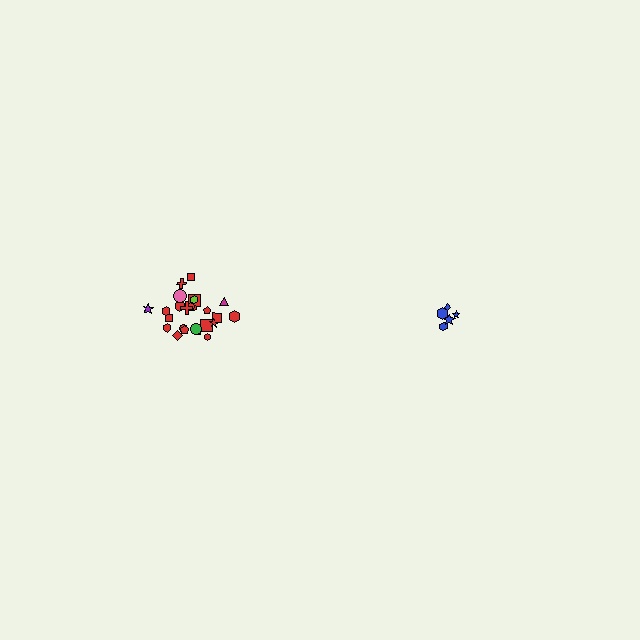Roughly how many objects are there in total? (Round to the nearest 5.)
Roughly 30 objects in total.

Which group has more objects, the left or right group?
The left group.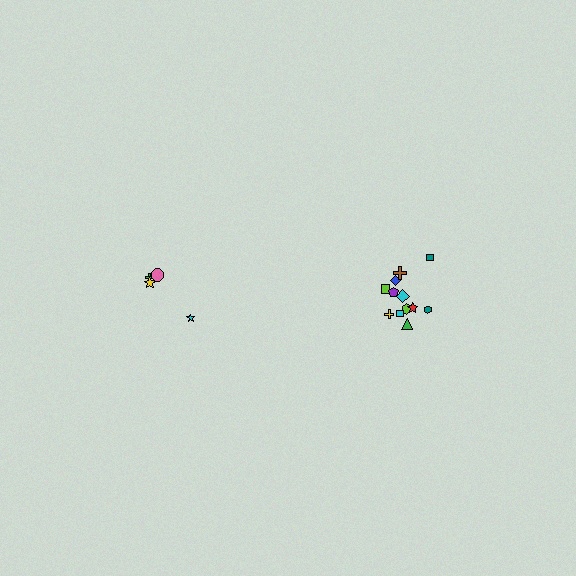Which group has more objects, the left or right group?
The right group.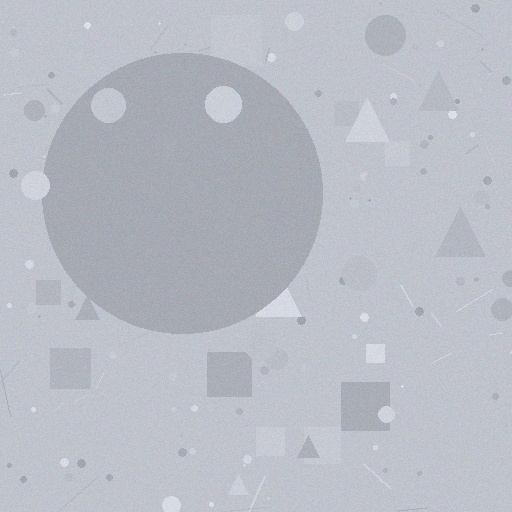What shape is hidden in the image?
A circle is hidden in the image.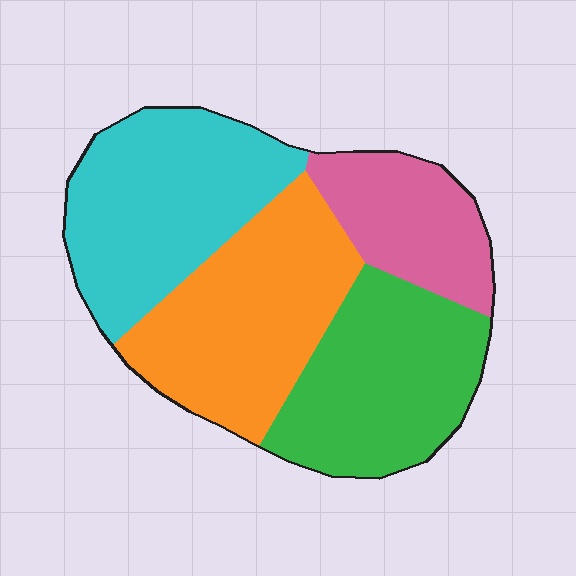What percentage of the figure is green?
Green takes up between a quarter and a half of the figure.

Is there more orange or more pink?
Orange.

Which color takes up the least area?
Pink, at roughly 15%.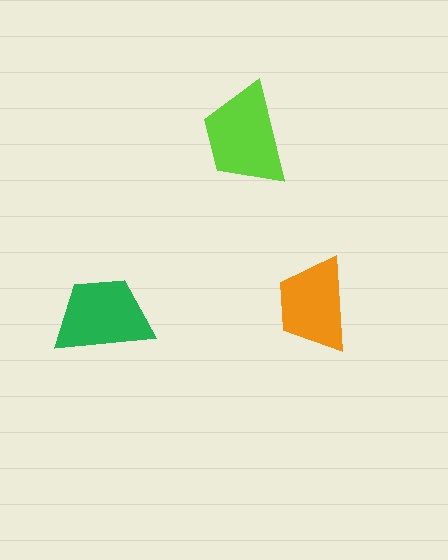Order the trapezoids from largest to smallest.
the lime one, the green one, the orange one.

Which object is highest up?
The lime trapezoid is topmost.